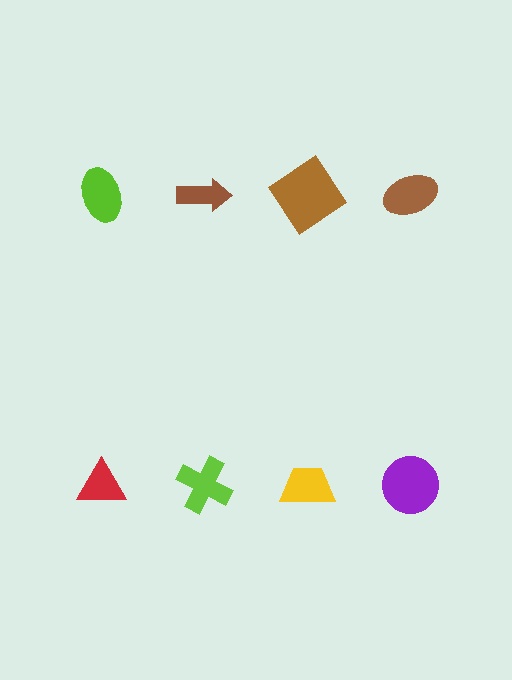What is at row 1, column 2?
A brown arrow.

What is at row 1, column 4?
A brown ellipse.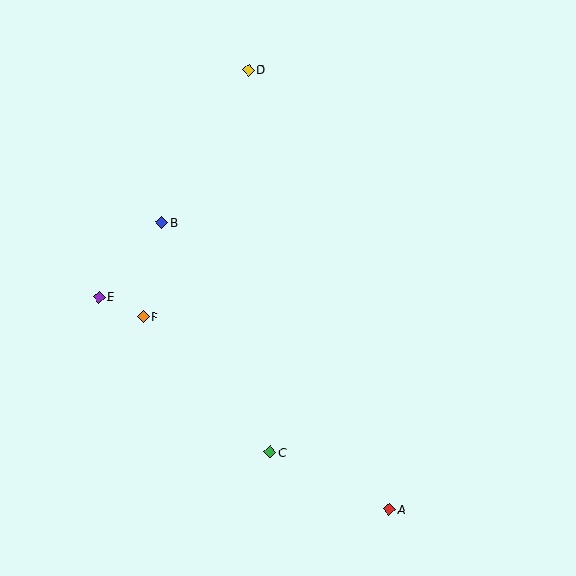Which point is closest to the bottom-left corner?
Point F is closest to the bottom-left corner.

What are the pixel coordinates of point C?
Point C is at (270, 452).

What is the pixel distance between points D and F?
The distance between D and F is 269 pixels.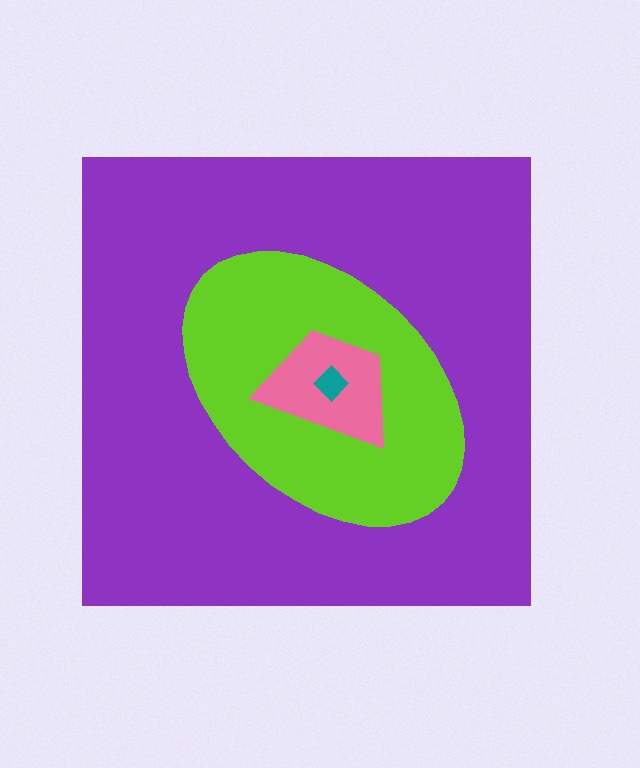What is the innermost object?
The teal diamond.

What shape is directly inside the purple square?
The lime ellipse.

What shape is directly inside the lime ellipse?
The pink trapezoid.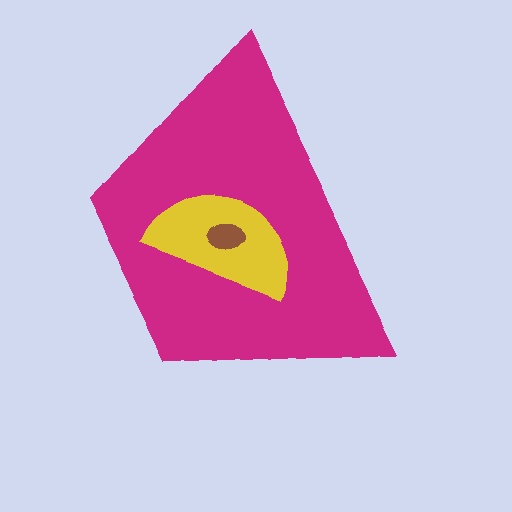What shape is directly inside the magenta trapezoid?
The yellow semicircle.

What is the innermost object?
The brown ellipse.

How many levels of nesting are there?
3.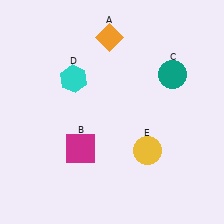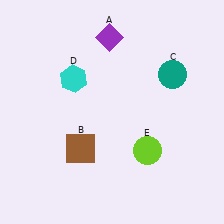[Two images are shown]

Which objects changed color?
A changed from orange to purple. B changed from magenta to brown. E changed from yellow to lime.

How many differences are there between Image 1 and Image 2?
There are 3 differences between the two images.